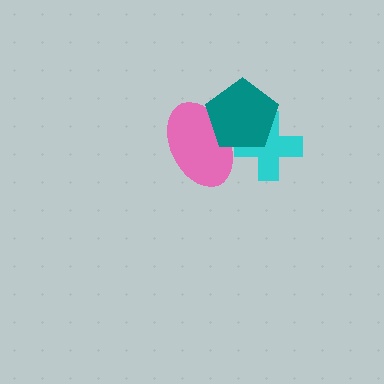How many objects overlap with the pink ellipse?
2 objects overlap with the pink ellipse.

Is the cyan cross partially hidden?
Yes, it is partially covered by another shape.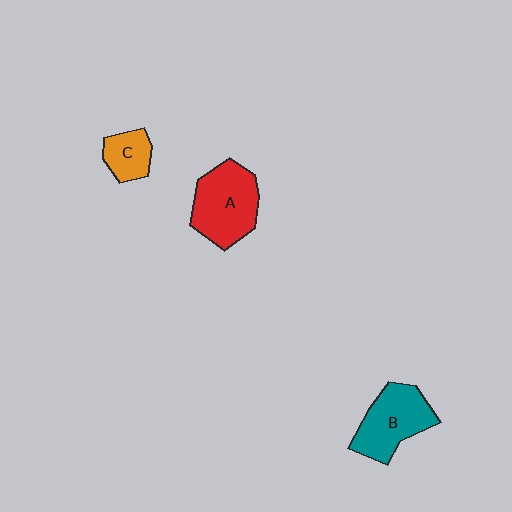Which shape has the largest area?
Shape A (red).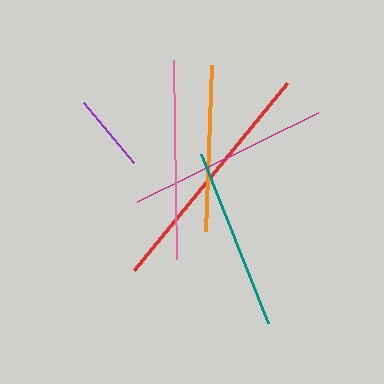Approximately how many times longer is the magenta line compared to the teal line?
The magenta line is approximately 1.1 times the length of the teal line.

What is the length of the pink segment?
The pink segment is approximately 199 pixels long.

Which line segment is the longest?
The red line is the longest at approximately 242 pixels.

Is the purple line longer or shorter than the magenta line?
The magenta line is longer than the purple line.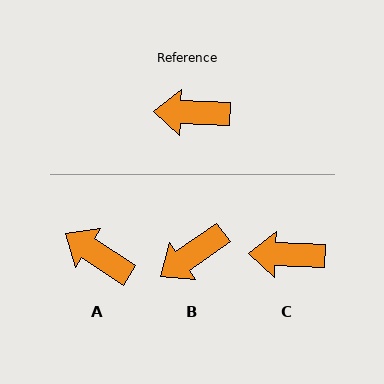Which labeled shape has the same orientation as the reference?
C.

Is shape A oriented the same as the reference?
No, it is off by about 31 degrees.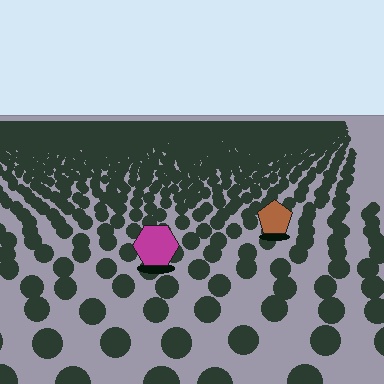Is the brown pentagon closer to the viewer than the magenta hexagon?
No. The magenta hexagon is closer — you can tell from the texture gradient: the ground texture is coarser near it.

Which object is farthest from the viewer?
The brown pentagon is farthest from the viewer. It appears smaller and the ground texture around it is denser.